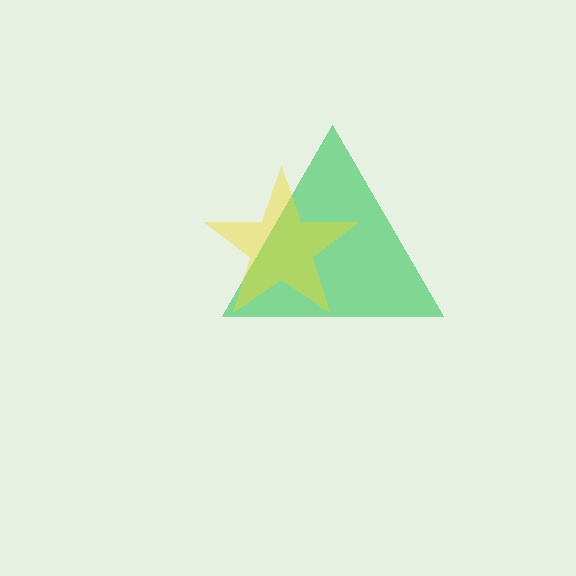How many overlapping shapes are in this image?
There are 2 overlapping shapes in the image.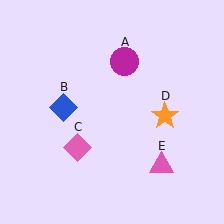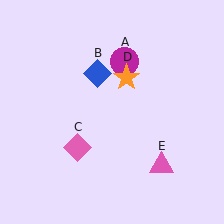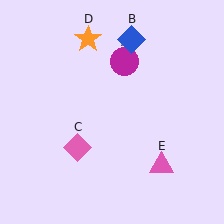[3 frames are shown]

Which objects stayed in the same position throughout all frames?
Magenta circle (object A) and pink diamond (object C) and pink triangle (object E) remained stationary.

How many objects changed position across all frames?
2 objects changed position: blue diamond (object B), orange star (object D).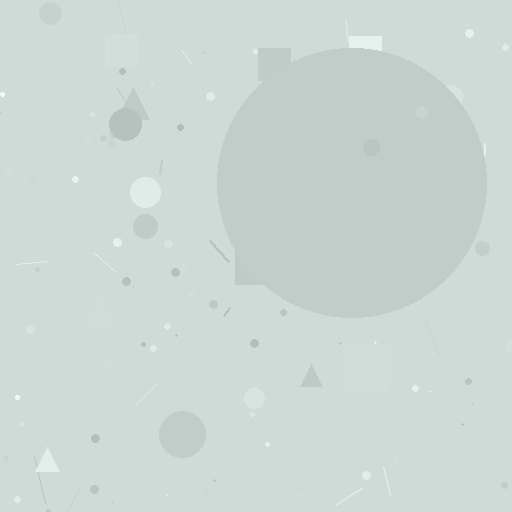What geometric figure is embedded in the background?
A circle is embedded in the background.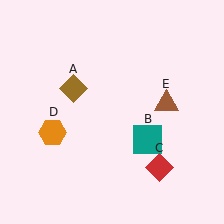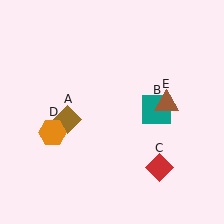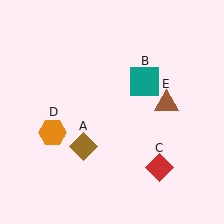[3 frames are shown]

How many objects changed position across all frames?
2 objects changed position: brown diamond (object A), teal square (object B).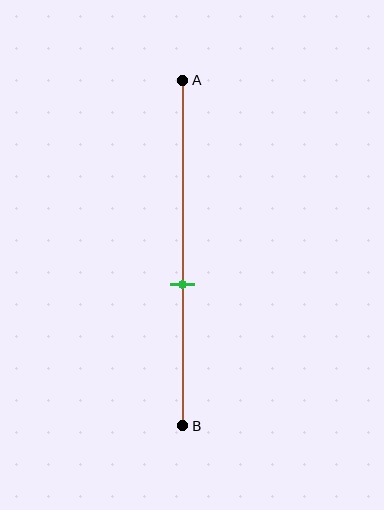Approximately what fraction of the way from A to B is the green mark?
The green mark is approximately 60% of the way from A to B.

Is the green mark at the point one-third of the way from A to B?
No, the mark is at about 60% from A, not at the 33% one-third point.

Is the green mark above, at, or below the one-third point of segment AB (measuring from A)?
The green mark is below the one-third point of segment AB.